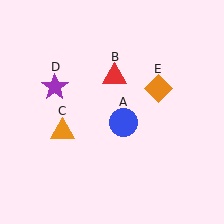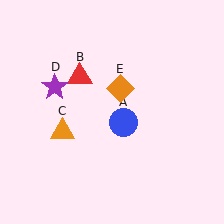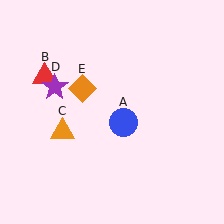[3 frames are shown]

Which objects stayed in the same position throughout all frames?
Blue circle (object A) and orange triangle (object C) and purple star (object D) remained stationary.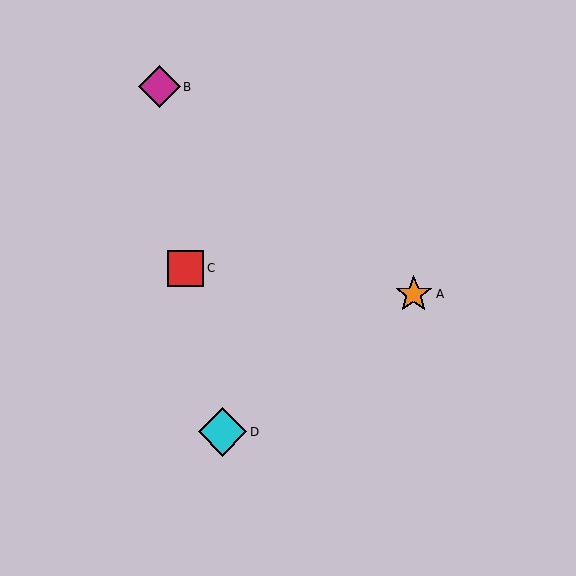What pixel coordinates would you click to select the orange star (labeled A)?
Click at (414, 294) to select the orange star A.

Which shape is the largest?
The cyan diamond (labeled D) is the largest.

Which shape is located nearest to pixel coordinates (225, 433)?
The cyan diamond (labeled D) at (222, 432) is nearest to that location.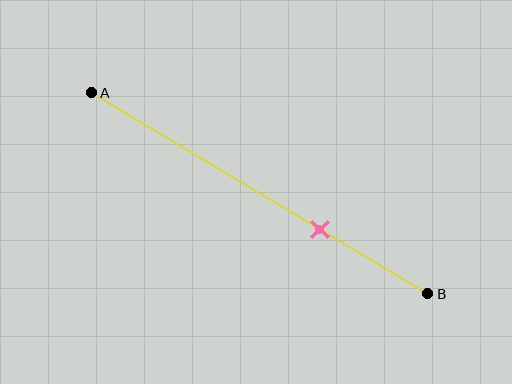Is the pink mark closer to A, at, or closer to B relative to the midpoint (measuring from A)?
The pink mark is closer to point B than the midpoint of segment AB.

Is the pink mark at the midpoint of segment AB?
No, the mark is at about 70% from A, not at the 50% midpoint.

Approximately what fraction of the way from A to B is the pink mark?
The pink mark is approximately 70% of the way from A to B.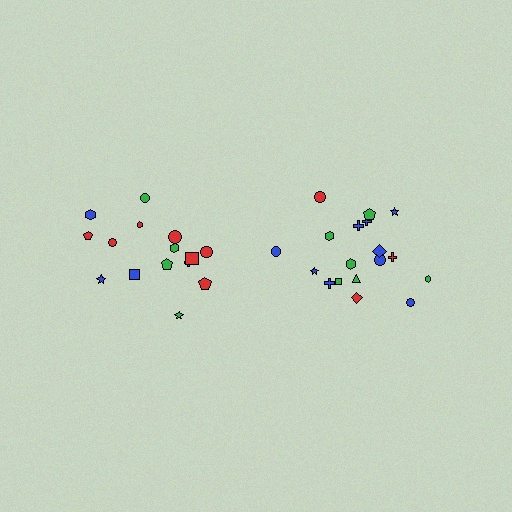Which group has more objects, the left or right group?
The right group.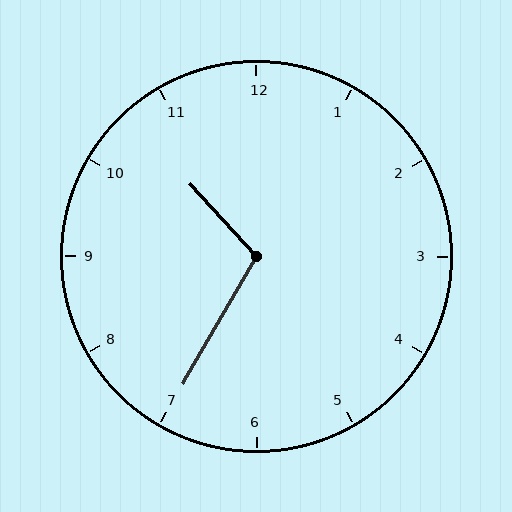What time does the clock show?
10:35.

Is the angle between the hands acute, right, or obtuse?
It is obtuse.